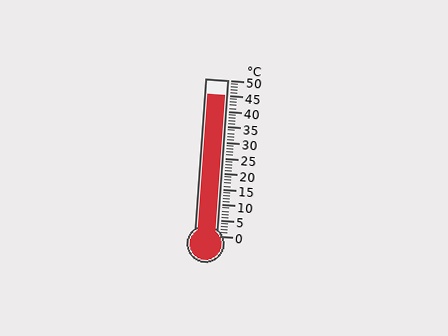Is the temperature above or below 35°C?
The temperature is above 35°C.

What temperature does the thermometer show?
The thermometer shows approximately 45°C.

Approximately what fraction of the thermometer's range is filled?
The thermometer is filled to approximately 90% of its range.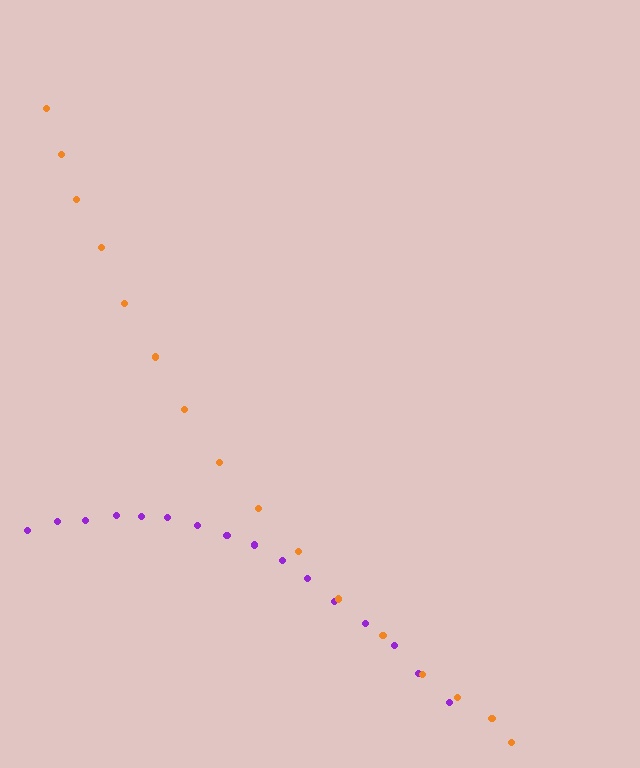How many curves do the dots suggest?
There are 2 distinct paths.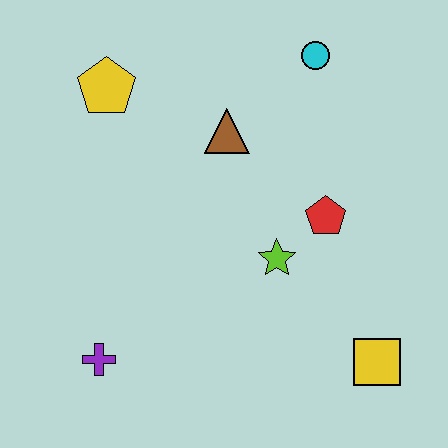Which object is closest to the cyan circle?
The brown triangle is closest to the cyan circle.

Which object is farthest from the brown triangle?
The yellow square is farthest from the brown triangle.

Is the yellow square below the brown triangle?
Yes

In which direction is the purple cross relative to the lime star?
The purple cross is to the left of the lime star.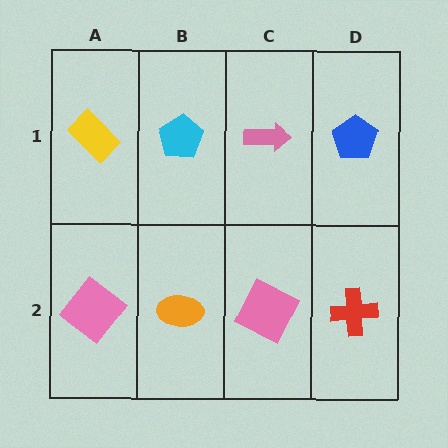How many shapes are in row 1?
4 shapes.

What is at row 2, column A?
A pink diamond.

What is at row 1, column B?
A cyan pentagon.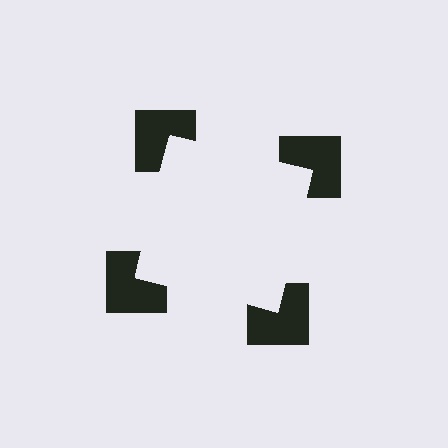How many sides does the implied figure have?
4 sides.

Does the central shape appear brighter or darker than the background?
It typically appears slightly brighter than the background, even though no actual brightness change is drawn.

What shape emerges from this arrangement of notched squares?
An illusory square — its edges are inferred from the aligned wedge cuts in the notched squares, not physically drawn.